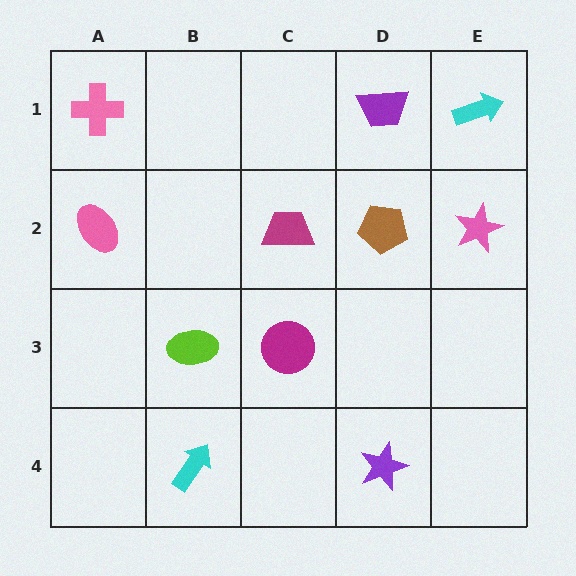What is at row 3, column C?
A magenta circle.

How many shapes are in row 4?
2 shapes.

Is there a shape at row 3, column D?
No, that cell is empty.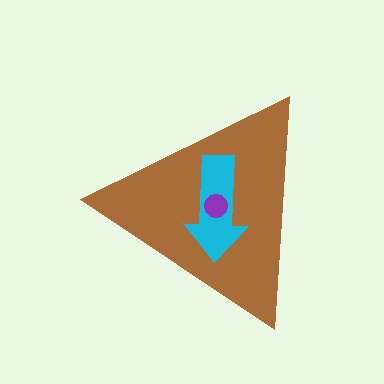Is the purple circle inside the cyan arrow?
Yes.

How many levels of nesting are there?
3.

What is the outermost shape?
The brown triangle.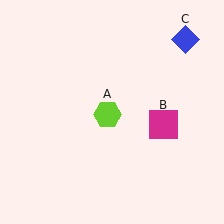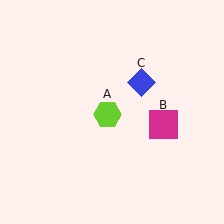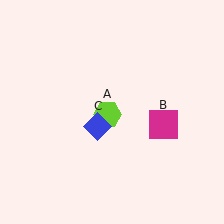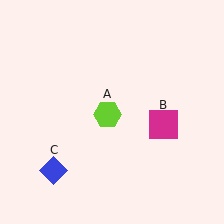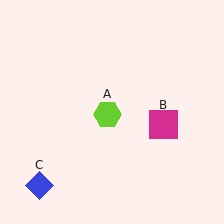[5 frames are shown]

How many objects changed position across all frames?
1 object changed position: blue diamond (object C).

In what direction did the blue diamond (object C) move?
The blue diamond (object C) moved down and to the left.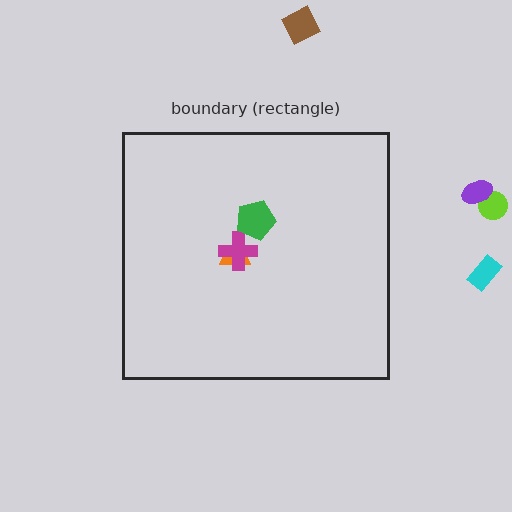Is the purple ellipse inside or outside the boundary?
Outside.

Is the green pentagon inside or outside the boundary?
Inside.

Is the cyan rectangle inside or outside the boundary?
Outside.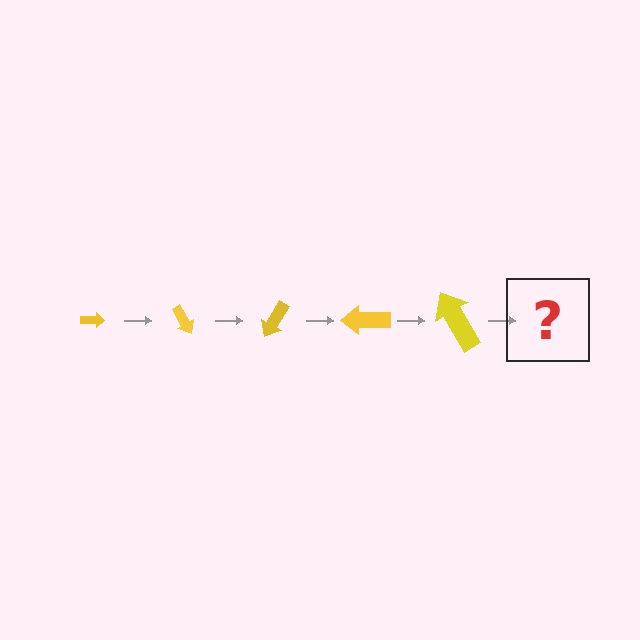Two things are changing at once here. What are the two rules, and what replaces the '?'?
The two rules are that the arrow grows larger each step and it rotates 60 degrees each step. The '?' should be an arrow, larger than the previous one and rotated 300 degrees from the start.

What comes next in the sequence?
The next element should be an arrow, larger than the previous one and rotated 300 degrees from the start.